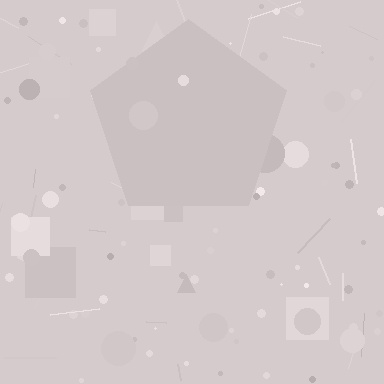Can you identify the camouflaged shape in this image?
The camouflaged shape is a pentagon.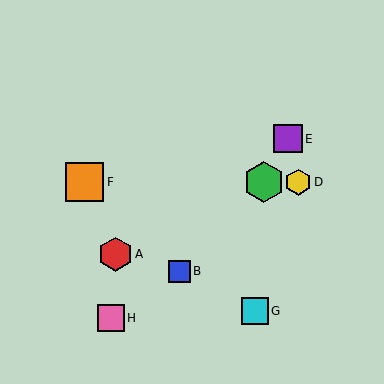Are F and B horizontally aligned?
No, F is at y≈182 and B is at y≈271.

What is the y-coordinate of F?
Object F is at y≈182.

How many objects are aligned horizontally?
3 objects (C, D, F) are aligned horizontally.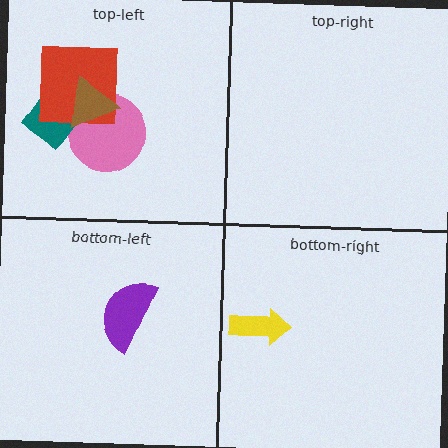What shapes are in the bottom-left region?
The purple semicircle.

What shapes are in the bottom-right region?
The yellow arrow.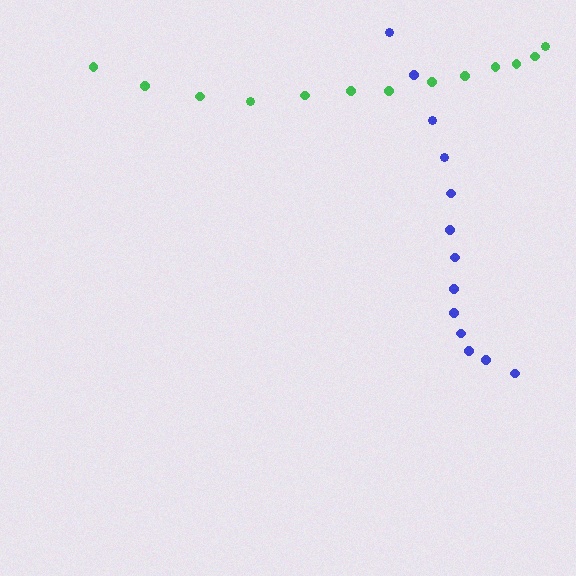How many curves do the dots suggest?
There are 2 distinct paths.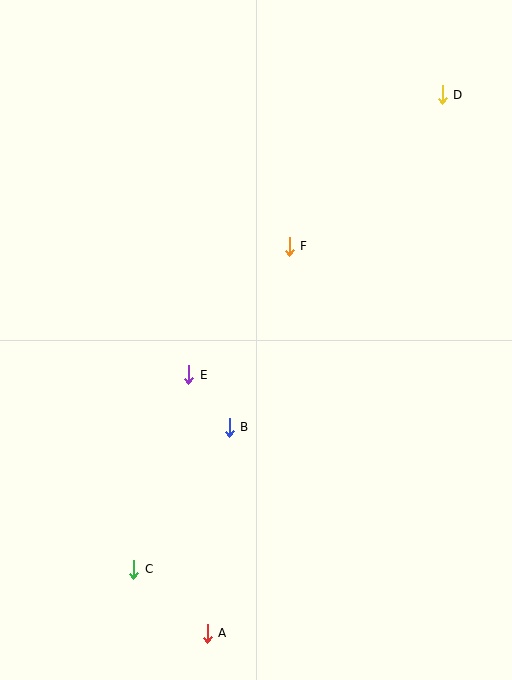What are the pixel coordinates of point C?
Point C is at (134, 569).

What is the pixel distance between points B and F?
The distance between B and F is 191 pixels.